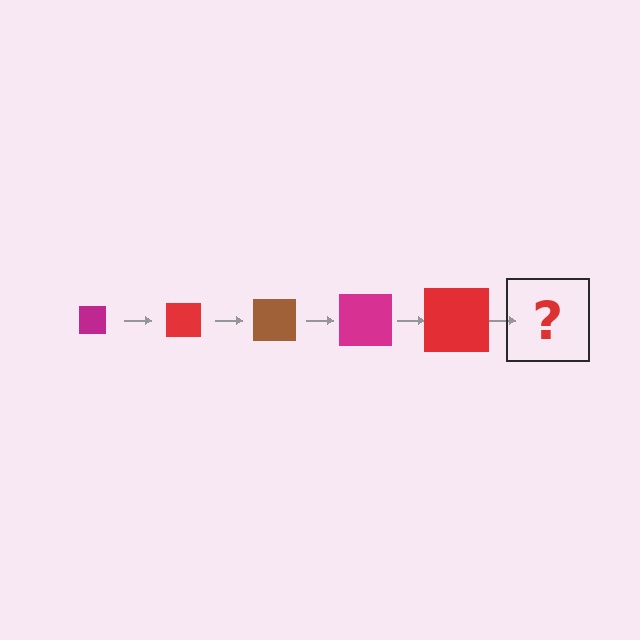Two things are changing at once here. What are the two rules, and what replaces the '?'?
The two rules are that the square grows larger each step and the color cycles through magenta, red, and brown. The '?' should be a brown square, larger than the previous one.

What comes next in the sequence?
The next element should be a brown square, larger than the previous one.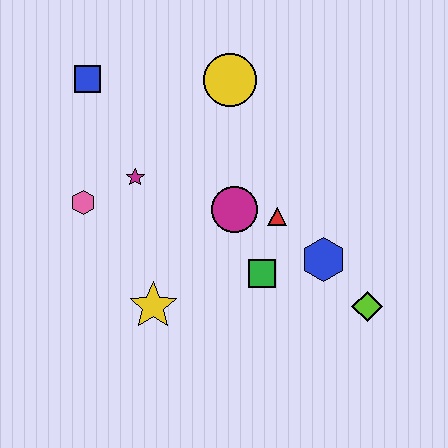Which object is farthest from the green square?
The blue square is farthest from the green square.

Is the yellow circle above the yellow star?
Yes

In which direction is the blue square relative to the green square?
The blue square is above the green square.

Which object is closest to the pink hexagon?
The magenta star is closest to the pink hexagon.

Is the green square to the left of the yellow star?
No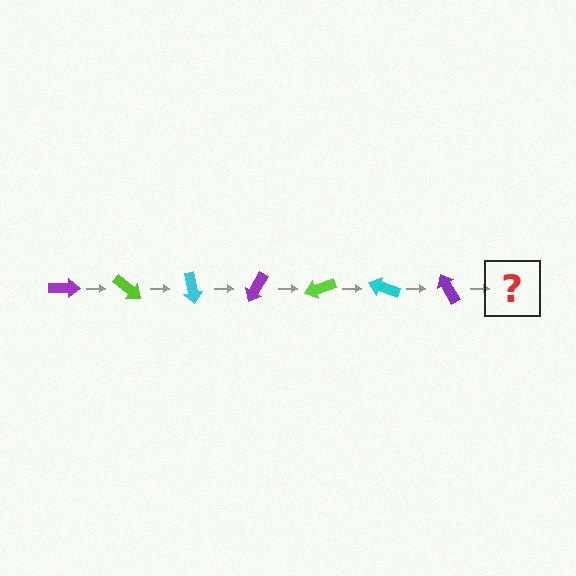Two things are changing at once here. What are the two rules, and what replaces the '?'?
The two rules are that it rotates 40 degrees each step and the color cycles through purple, lime, and cyan. The '?' should be a lime arrow, rotated 280 degrees from the start.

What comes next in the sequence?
The next element should be a lime arrow, rotated 280 degrees from the start.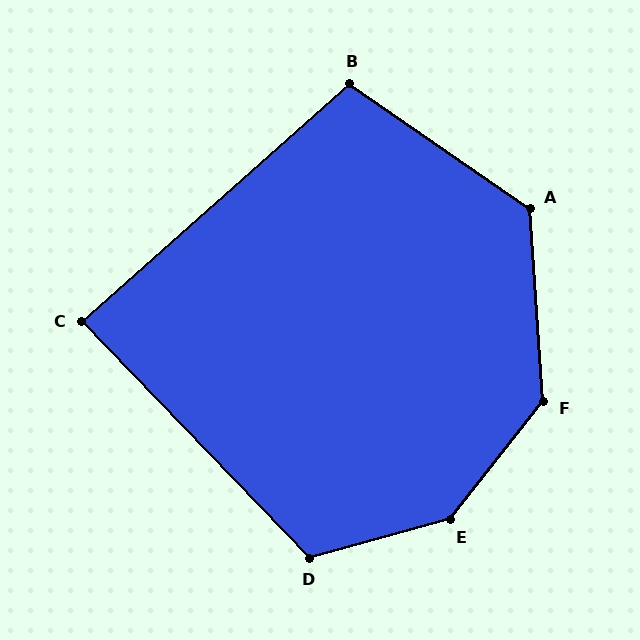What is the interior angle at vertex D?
Approximately 119 degrees (obtuse).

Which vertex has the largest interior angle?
E, at approximately 144 degrees.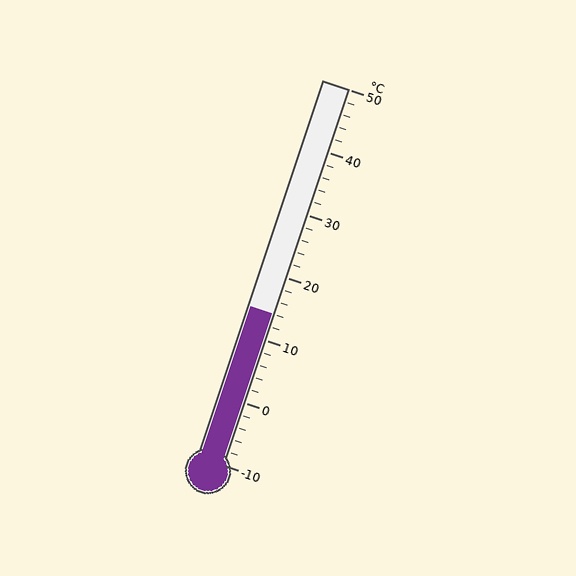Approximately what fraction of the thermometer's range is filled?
The thermometer is filled to approximately 40% of its range.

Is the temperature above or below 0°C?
The temperature is above 0°C.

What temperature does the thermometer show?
The thermometer shows approximately 14°C.